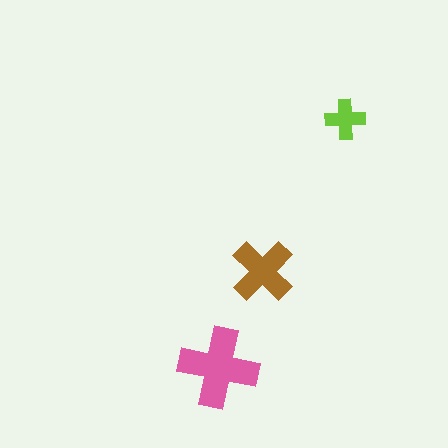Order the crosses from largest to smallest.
the pink one, the brown one, the lime one.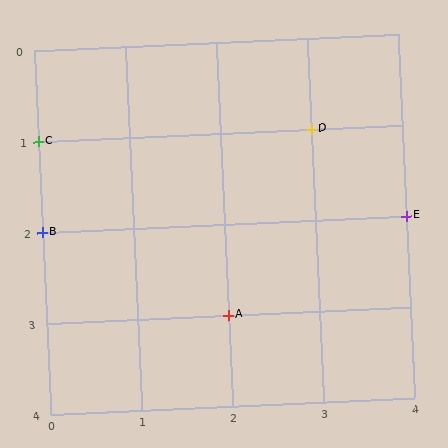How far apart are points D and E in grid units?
Points D and E are 1 column and 1 row apart (about 1.4 grid units diagonally).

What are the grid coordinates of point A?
Point A is at grid coordinates (2, 3).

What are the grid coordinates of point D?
Point D is at grid coordinates (3, 1).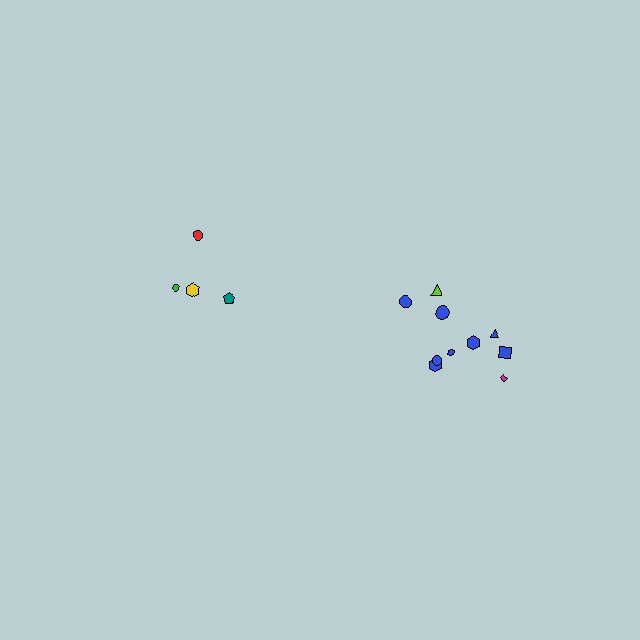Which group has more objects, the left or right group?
The right group.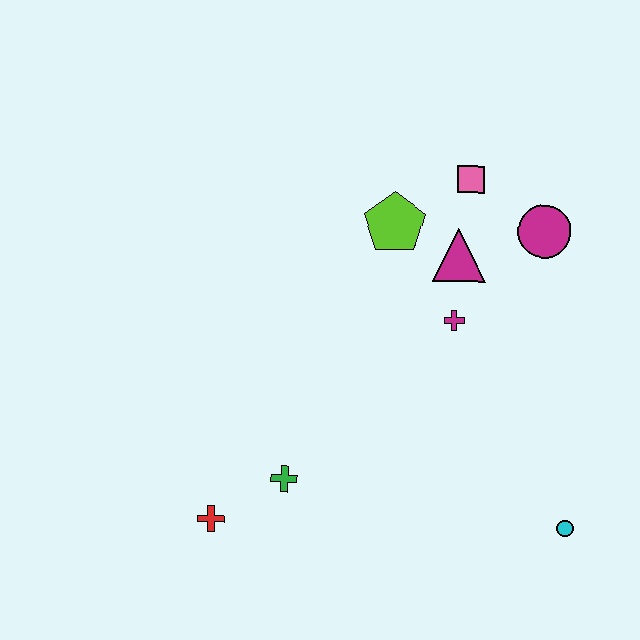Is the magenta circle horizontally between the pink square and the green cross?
No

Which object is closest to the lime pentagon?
The magenta triangle is closest to the lime pentagon.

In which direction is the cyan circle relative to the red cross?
The cyan circle is to the right of the red cross.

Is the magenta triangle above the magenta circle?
No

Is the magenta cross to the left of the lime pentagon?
No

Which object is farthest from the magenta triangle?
The red cross is farthest from the magenta triangle.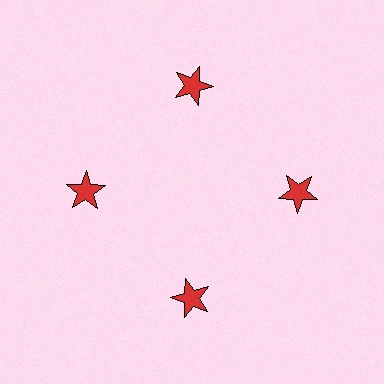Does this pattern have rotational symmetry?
Yes, this pattern has 4-fold rotational symmetry. It looks the same after rotating 90 degrees around the center.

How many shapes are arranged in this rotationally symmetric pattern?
There are 4 shapes, arranged in 4 groups of 1.